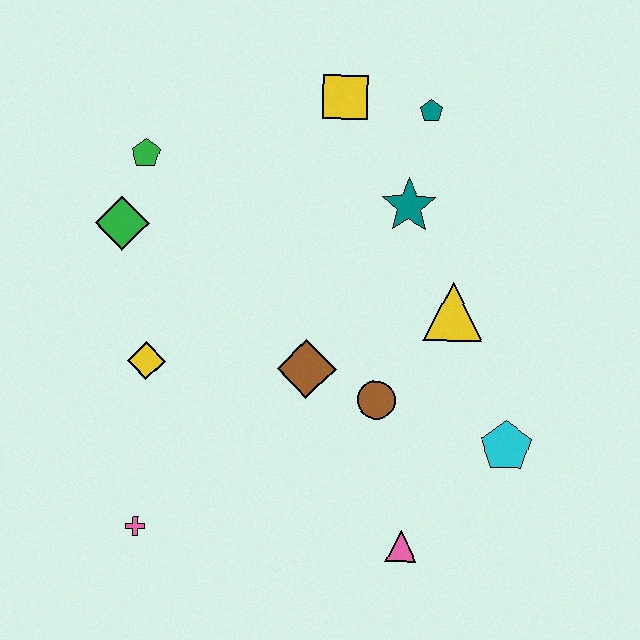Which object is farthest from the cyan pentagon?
The green pentagon is farthest from the cyan pentagon.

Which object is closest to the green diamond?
The green pentagon is closest to the green diamond.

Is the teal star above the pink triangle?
Yes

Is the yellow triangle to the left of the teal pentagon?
No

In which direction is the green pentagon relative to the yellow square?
The green pentagon is to the left of the yellow square.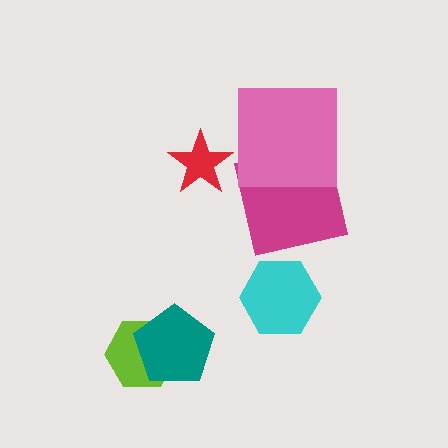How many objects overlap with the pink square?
1 object overlaps with the pink square.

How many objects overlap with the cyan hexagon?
0 objects overlap with the cyan hexagon.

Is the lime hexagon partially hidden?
Yes, it is partially covered by another shape.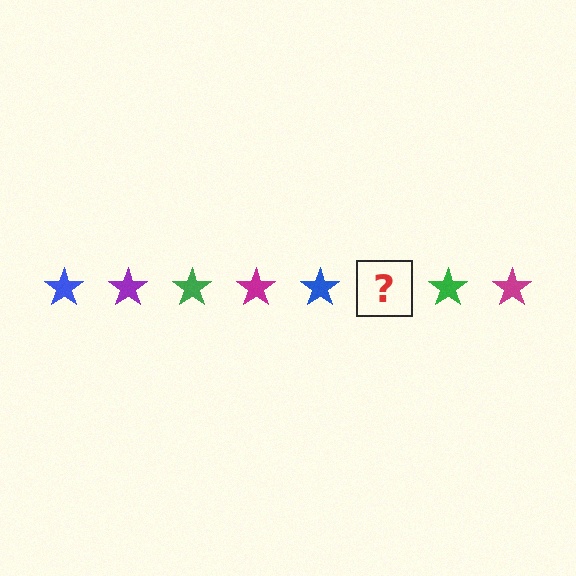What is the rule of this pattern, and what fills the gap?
The rule is that the pattern cycles through blue, purple, green, magenta stars. The gap should be filled with a purple star.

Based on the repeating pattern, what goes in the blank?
The blank should be a purple star.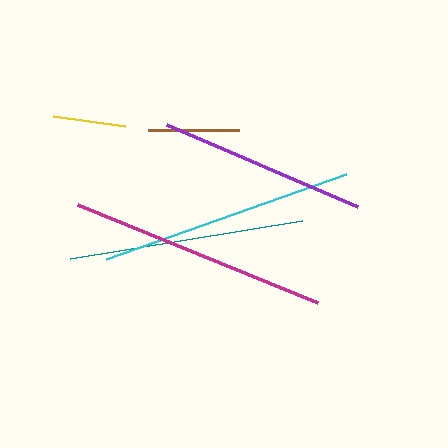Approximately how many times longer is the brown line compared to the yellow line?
The brown line is approximately 1.2 times the length of the yellow line.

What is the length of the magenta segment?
The magenta segment is approximately 260 pixels long.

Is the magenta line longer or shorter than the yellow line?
The magenta line is longer than the yellow line.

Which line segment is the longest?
The magenta line is the longest at approximately 260 pixels.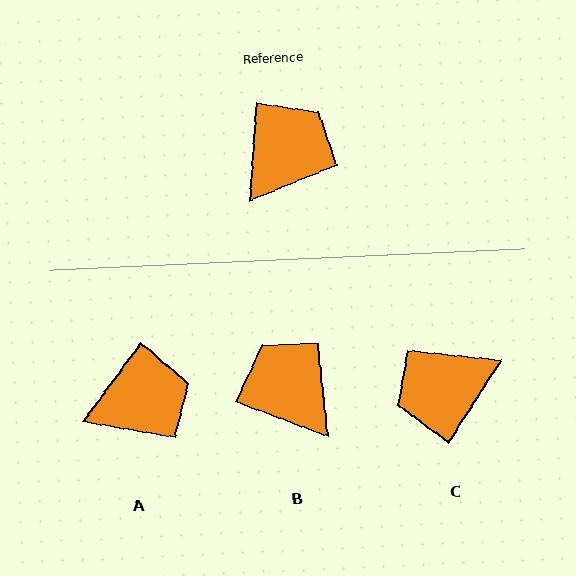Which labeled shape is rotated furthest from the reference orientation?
C, about 152 degrees away.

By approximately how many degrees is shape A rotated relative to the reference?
Approximately 32 degrees clockwise.